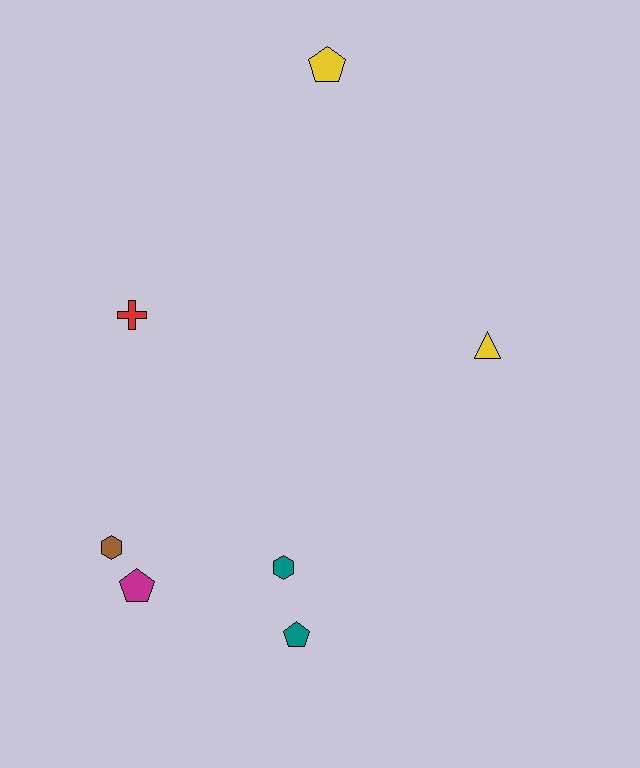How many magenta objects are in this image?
There is 1 magenta object.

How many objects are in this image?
There are 7 objects.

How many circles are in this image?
There are no circles.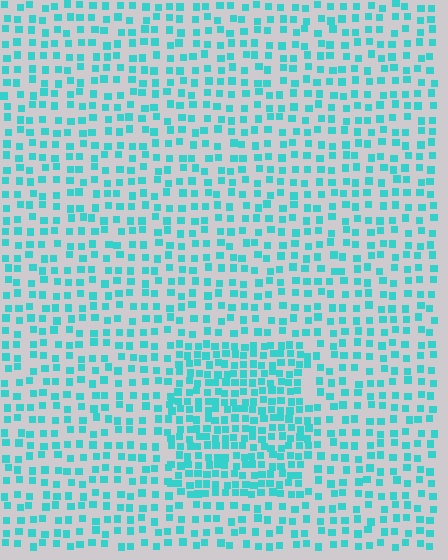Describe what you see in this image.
The image contains small cyan elements arranged at two different densities. A rectangle-shaped region is visible where the elements are more densely packed than the surrounding area.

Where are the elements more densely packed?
The elements are more densely packed inside the rectangle boundary.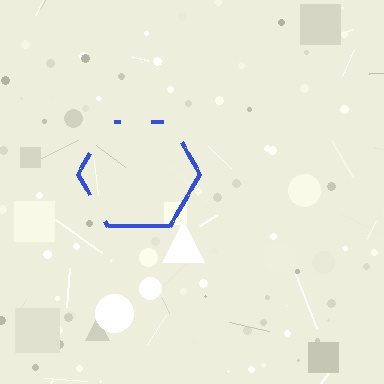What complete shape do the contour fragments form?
The contour fragments form a hexagon.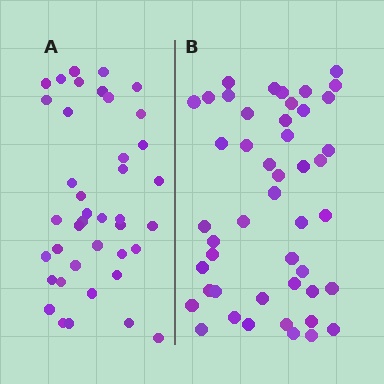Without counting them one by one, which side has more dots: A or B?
Region B (the right region) has more dots.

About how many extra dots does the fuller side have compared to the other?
Region B has roughly 8 or so more dots than region A.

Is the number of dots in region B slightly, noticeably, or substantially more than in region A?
Region B has only slightly more — the two regions are fairly close. The ratio is roughly 1.2 to 1.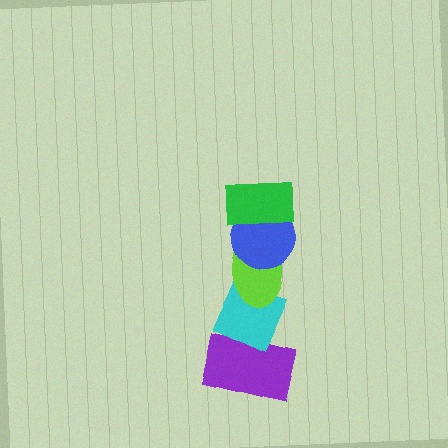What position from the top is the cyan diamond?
The cyan diamond is 4th from the top.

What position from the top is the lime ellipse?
The lime ellipse is 3rd from the top.